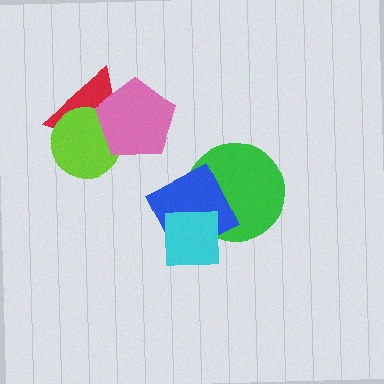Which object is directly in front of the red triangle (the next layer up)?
The lime circle is directly in front of the red triangle.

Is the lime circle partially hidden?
Yes, it is partially covered by another shape.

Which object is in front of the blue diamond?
The cyan square is in front of the blue diamond.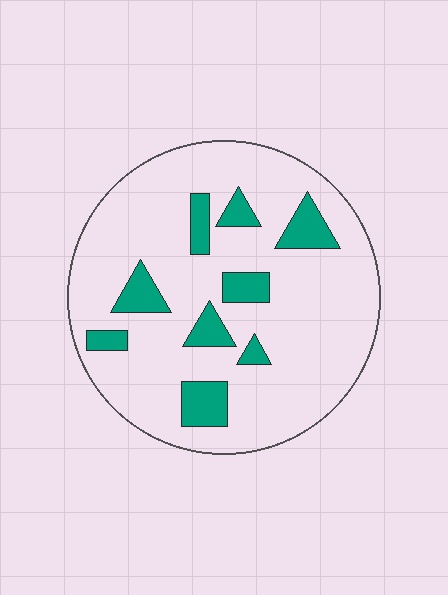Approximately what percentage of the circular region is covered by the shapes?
Approximately 15%.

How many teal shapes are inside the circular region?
9.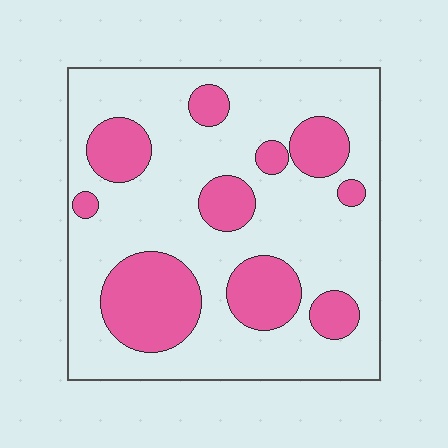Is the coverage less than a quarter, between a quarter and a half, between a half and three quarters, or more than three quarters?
Between a quarter and a half.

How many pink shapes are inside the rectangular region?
10.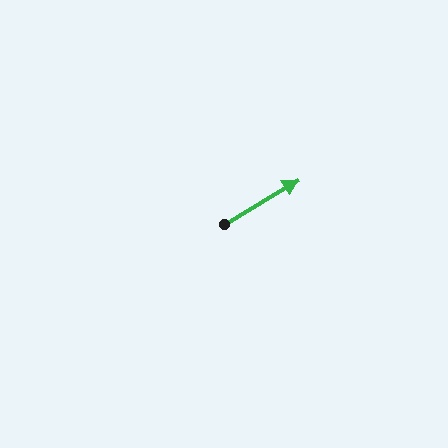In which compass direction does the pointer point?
Northeast.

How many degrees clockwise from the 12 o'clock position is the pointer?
Approximately 59 degrees.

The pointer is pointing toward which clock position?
Roughly 2 o'clock.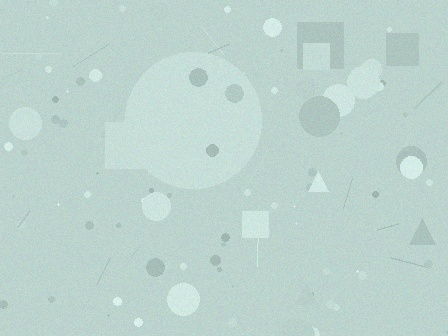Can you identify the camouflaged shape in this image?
The camouflaged shape is a circle.